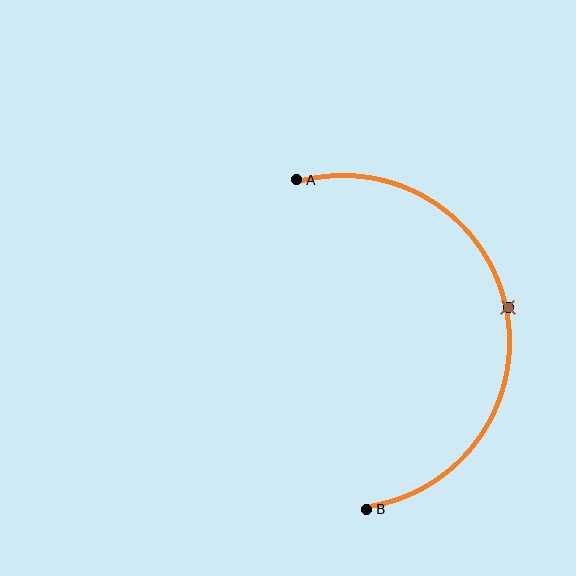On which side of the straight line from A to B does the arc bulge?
The arc bulges to the right of the straight line connecting A and B.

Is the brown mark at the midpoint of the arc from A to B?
Yes. The brown mark lies on the arc at equal arc-length from both A and B — it is the arc midpoint.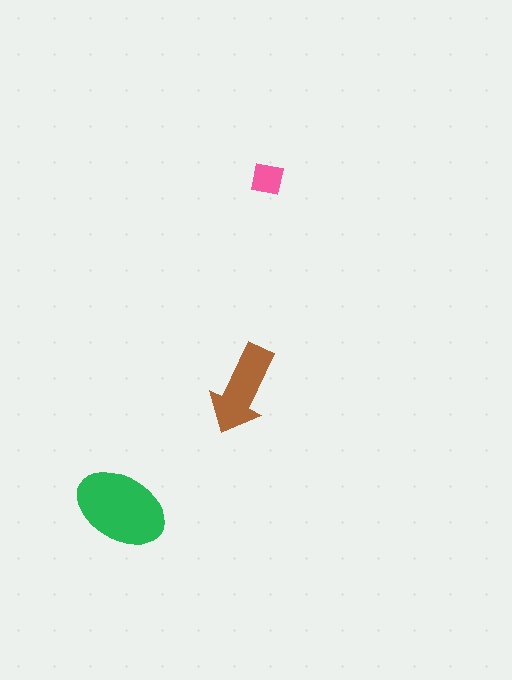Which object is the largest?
The green ellipse.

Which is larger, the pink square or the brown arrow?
The brown arrow.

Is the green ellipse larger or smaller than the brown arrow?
Larger.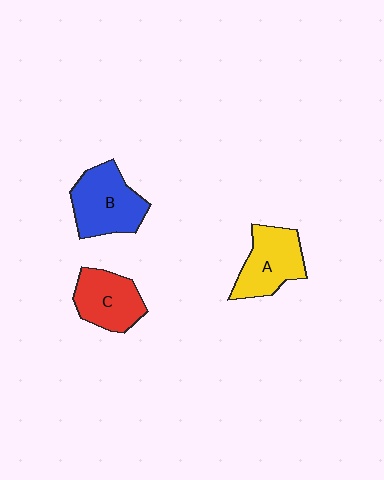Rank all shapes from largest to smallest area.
From largest to smallest: B (blue), A (yellow), C (red).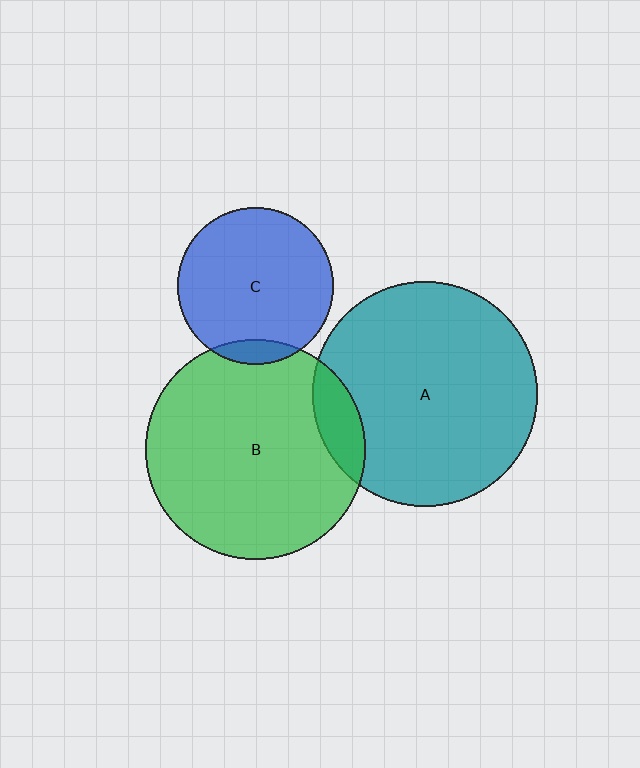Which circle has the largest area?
Circle A (teal).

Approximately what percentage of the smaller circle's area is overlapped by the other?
Approximately 10%.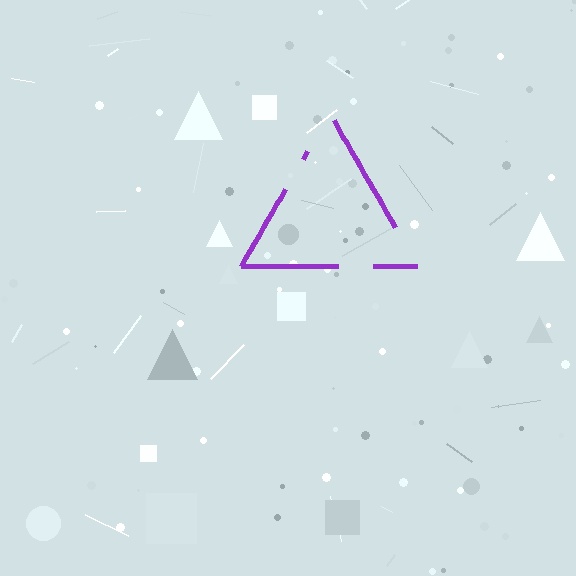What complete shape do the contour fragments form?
The contour fragments form a triangle.